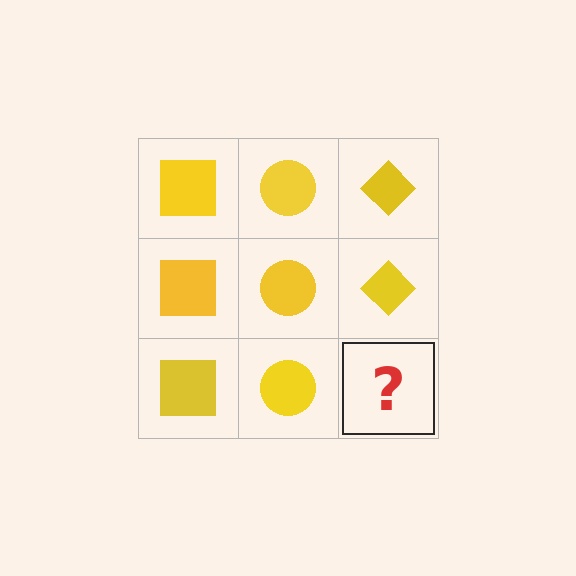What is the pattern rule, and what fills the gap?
The rule is that each column has a consistent shape. The gap should be filled with a yellow diamond.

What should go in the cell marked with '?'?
The missing cell should contain a yellow diamond.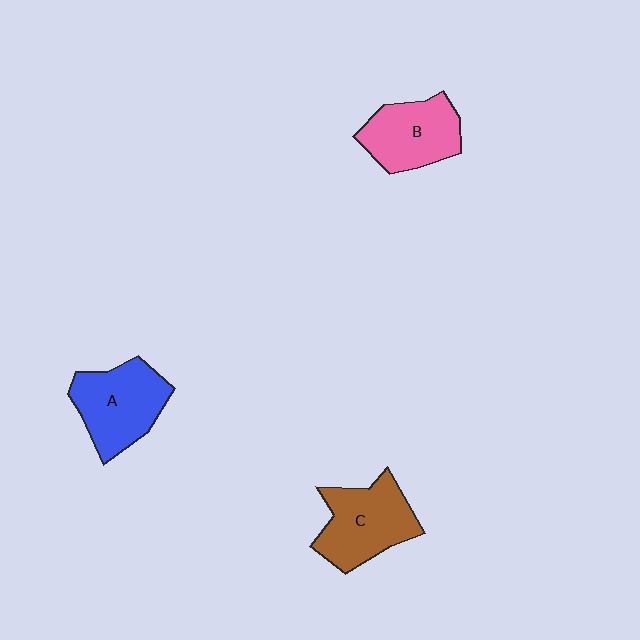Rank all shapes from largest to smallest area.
From largest to smallest: C (brown), A (blue), B (pink).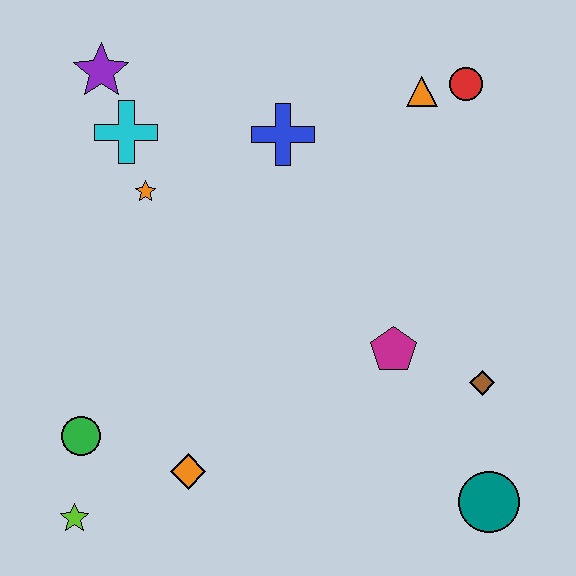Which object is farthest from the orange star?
The teal circle is farthest from the orange star.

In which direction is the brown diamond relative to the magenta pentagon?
The brown diamond is to the right of the magenta pentagon.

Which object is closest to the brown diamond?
The magenta pentagon is closest to the brown diamond.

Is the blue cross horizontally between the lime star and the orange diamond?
No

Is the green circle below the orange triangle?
Yes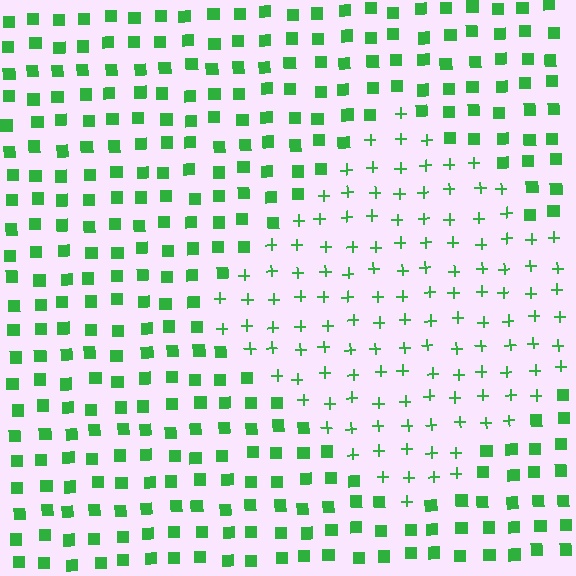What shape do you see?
I see a diamond.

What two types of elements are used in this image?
The image uses plus signs inside the diamond region and squares outside it.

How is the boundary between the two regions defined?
The boundary is defined by a change in element shape: plus signs inside vs. squares outside. All elements share the same color and spacing.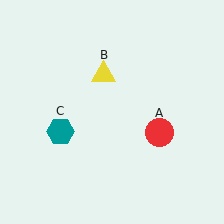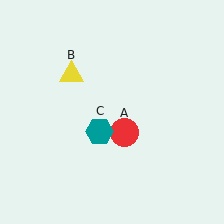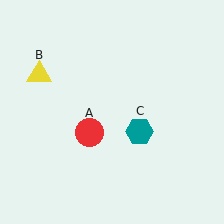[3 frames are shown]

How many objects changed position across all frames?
3 objects changed position: red circle (object A), yellow triangle (object B), teal hexagon (object C).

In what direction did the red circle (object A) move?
The red circle (object A) moved left.